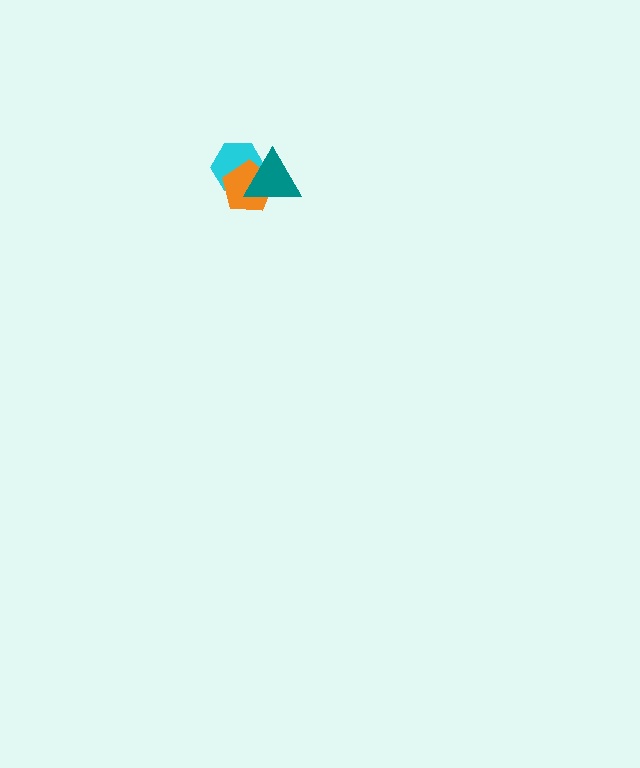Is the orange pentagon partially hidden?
Yes, it is partially covered by another shape.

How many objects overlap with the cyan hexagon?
2 objects overlap with the cyan hexagon.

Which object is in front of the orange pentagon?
The teal triangle is in front of the orange pentagon.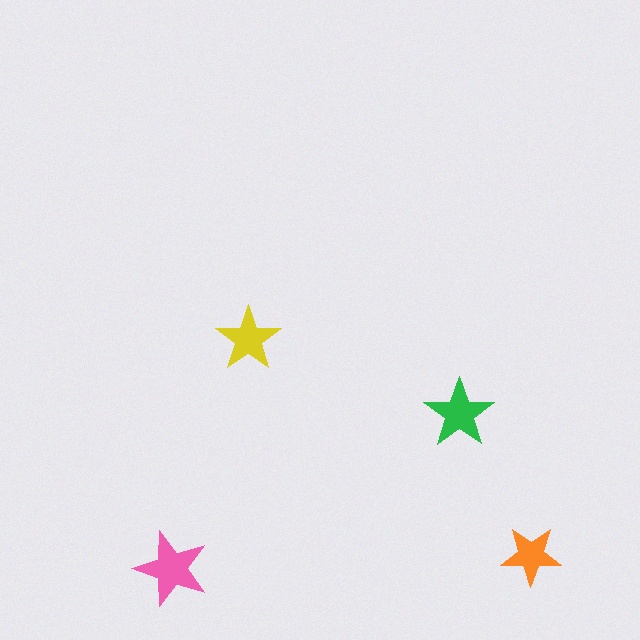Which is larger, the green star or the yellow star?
The green one.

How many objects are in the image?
There are 4 objects in the image.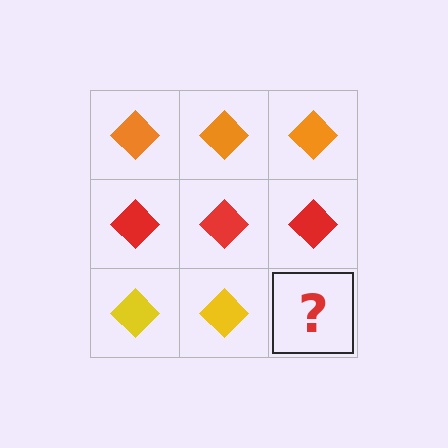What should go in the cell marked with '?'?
The missing cell should contain a yellow diamond.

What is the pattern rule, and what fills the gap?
The rule is that each row has a consistent color. The gap should be filled with a yellow diamond.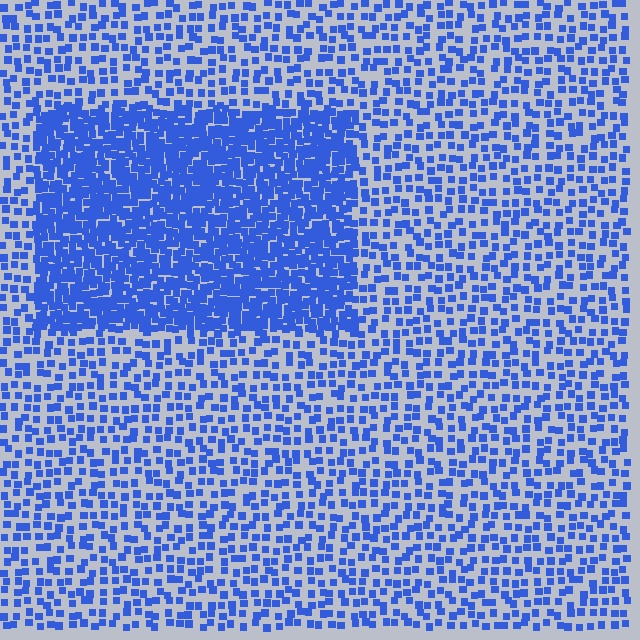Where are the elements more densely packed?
The elements are more densely packed inside the rectangle boundary.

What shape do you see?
I see a rectangle.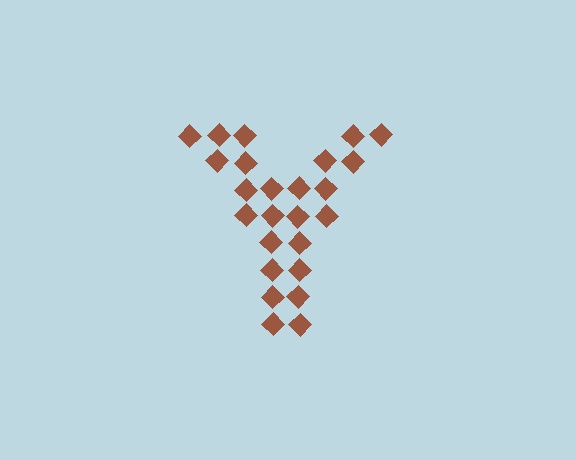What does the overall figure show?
The overall figure shows the letter Y.